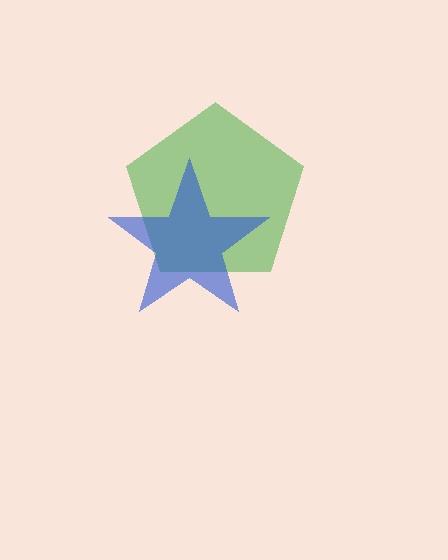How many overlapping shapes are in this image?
There are 2 overlapping shapes in the image.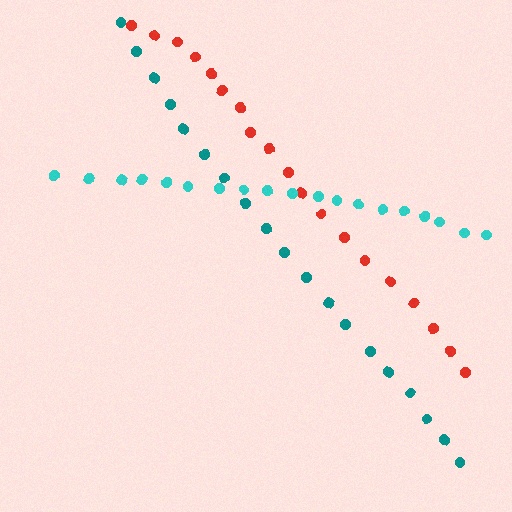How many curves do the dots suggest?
There are 3 distinct paths.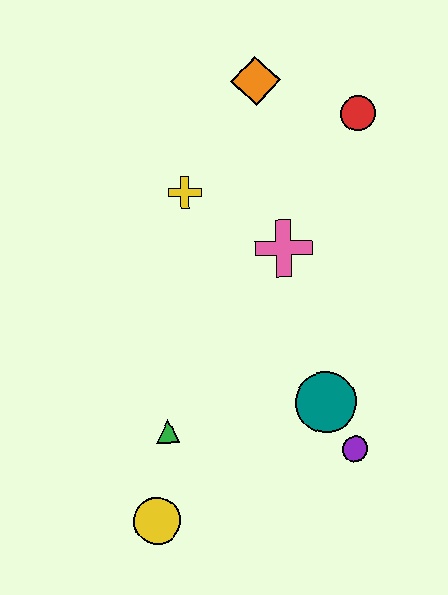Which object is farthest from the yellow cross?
The yellow circle is farthest from the yellow cross.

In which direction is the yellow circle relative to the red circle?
The yellow circle is below the red circle.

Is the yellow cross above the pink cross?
Yes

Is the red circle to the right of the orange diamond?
Yes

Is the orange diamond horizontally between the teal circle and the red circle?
No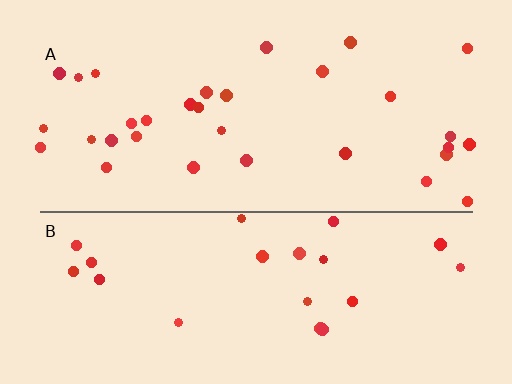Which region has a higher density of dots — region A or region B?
A (the top).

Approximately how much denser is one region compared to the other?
Approximately 1.4× — region A over region B.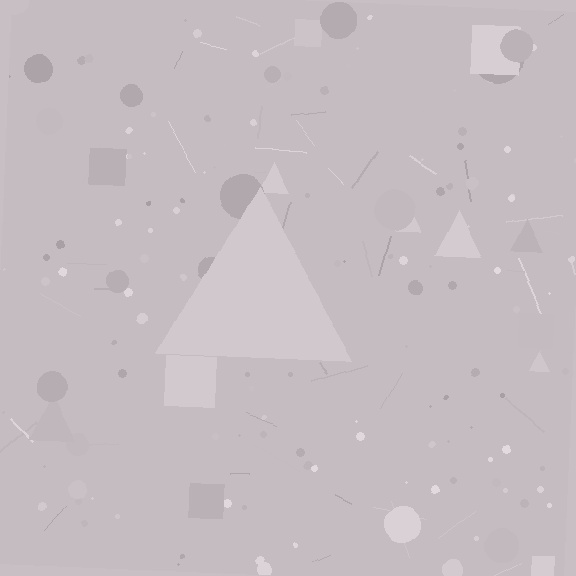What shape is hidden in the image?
A triangle is hidden in the image.